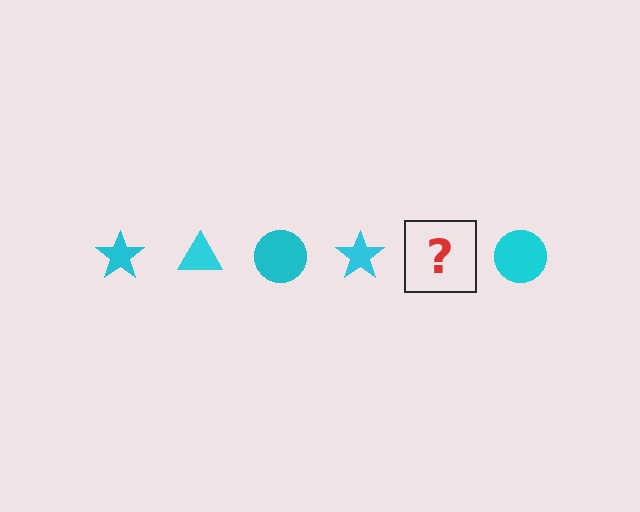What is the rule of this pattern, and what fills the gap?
The rule is that the pattern cycles through star, triangle, circle shapes in cyan. The gap should be filled with a cyan triangle.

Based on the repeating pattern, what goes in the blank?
The blank should be a cyan triangle.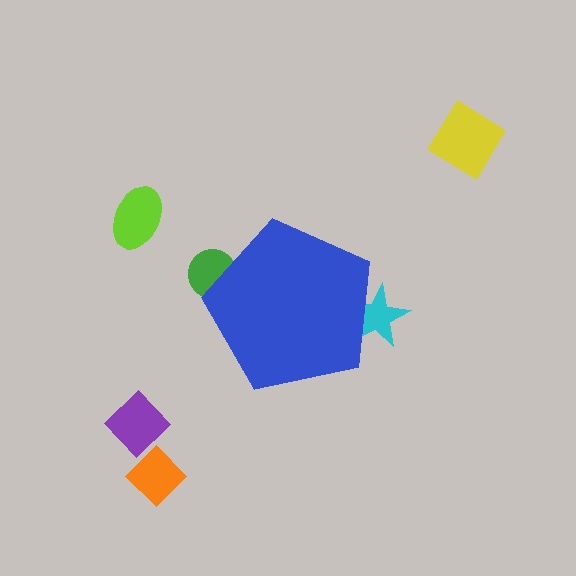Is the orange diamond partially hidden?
No, the orange diamond is fully visible.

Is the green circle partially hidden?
Yes, the green circle is partially hidden behind the blue pentagon.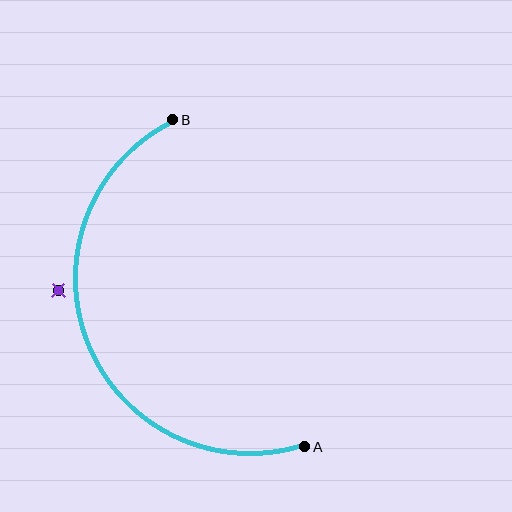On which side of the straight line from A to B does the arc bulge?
The arc bulges to the left of the straight line connecting A and B.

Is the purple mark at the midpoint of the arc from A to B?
No — the purple mark does not lie on the arc at all. It sits slightly outside the curve.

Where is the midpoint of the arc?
The arc midpoint is the point on the curve farthest from the straight line joining A and B. It sits to the left of that line.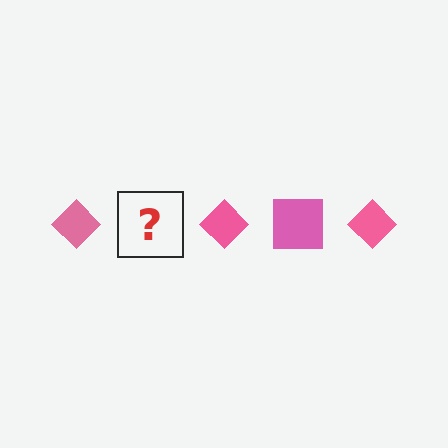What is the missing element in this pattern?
The missing element is a pink square.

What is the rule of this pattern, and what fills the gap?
The rule is that the pattern cycles through diamond, square shapes in pink. The gap should be filled with a pink square.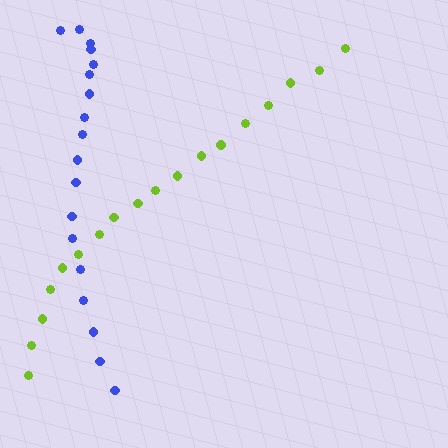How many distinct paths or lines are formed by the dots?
There are 2 distinct paths.